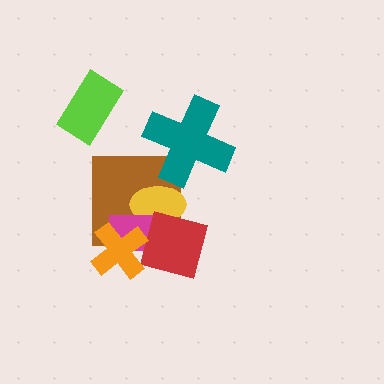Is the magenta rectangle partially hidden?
Yes, it is partially covered by another shape.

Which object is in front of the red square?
The orange cross is in front of the red square.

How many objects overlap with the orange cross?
3 objects overlap with the orange cross.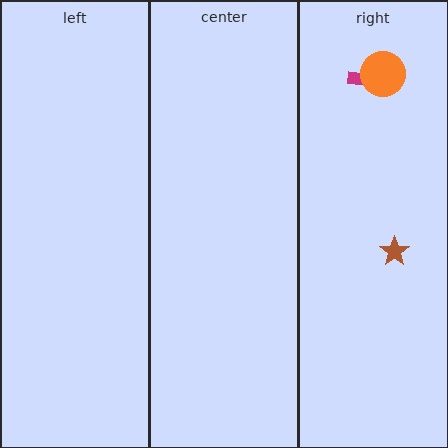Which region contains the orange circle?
The right region.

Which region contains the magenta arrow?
The right region.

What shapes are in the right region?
The magenta arrow, the orange circle, the brown star.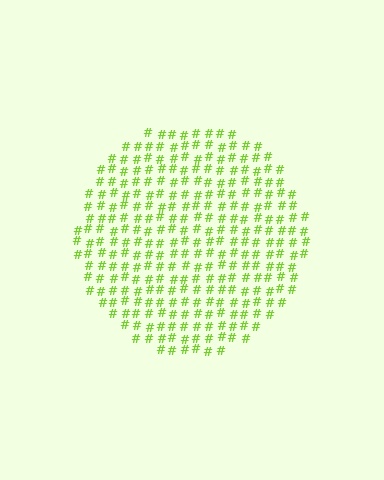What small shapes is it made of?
It is made of small hash symbols.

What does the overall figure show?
The overall figure shows a circle.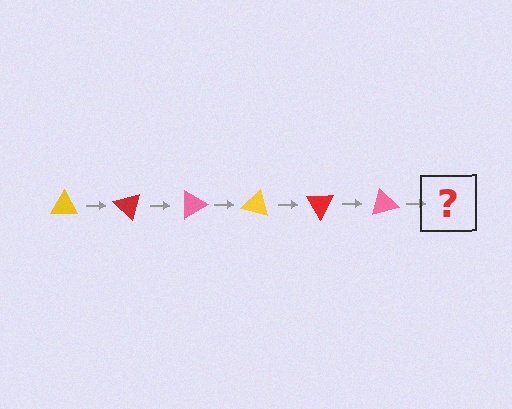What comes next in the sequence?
The next element should be a yellow triangle, rotated 270 degrees from the start.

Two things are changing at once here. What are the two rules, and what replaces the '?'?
The two rules are that it rotates 45 degrees each step and the color cycles through yellow, red, and pink. The '?' should be a yellow triangle, rotated 270 degrees from the start.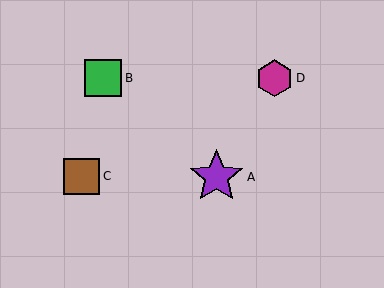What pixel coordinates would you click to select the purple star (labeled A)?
Click at (217, 177) to select the purple star A.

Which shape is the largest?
The purple star (labeled A) is the largest.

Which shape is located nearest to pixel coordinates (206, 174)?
The purple star (labeled A) at (217, 177) is nearest to that location.